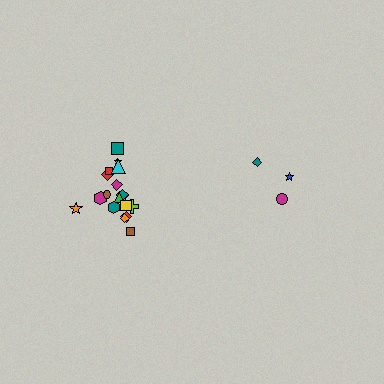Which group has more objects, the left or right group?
The left group.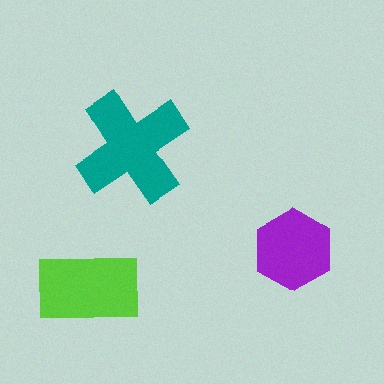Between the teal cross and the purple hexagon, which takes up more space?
The teal cross.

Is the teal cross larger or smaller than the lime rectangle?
Larger.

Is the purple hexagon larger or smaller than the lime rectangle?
Smaller.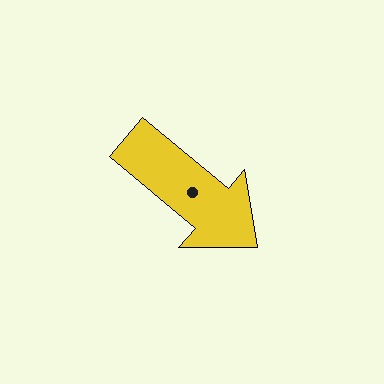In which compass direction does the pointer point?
Southeast.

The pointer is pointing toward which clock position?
Roughly 4 o'clock.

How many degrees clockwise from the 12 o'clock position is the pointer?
Approximately 130 degrees.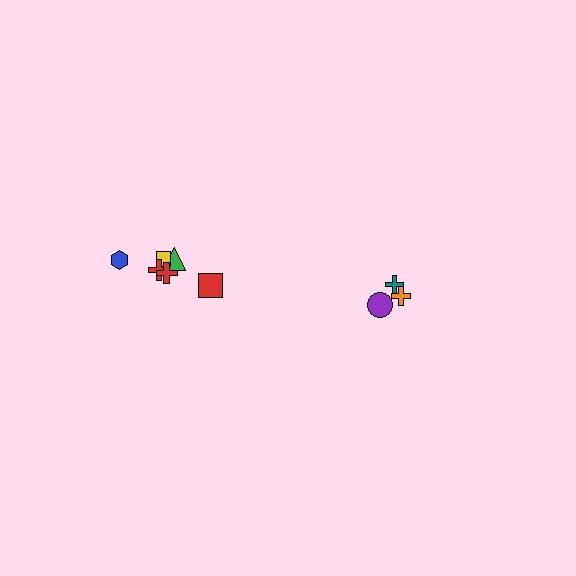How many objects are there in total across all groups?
There are 9 objects.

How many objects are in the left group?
There are 6 objects.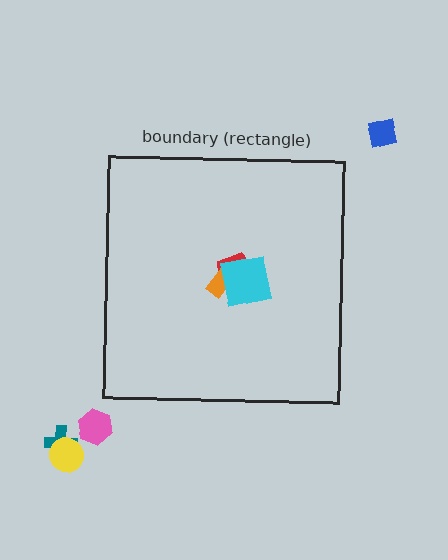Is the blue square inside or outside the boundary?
Outside.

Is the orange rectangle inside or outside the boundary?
Inside.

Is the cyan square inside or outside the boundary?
Inside.